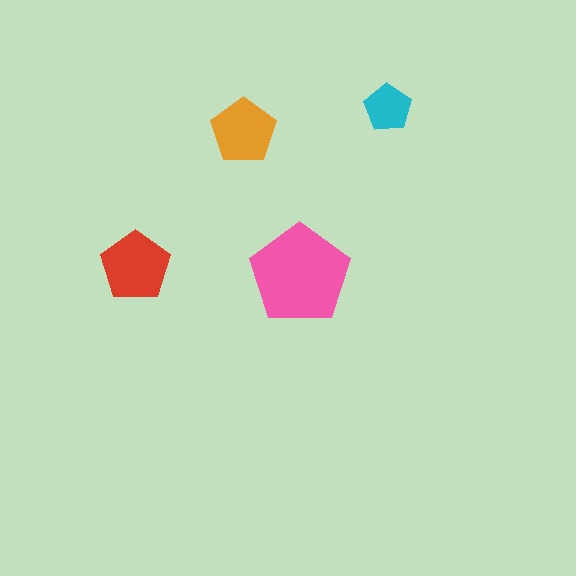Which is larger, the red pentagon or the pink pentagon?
The pink one.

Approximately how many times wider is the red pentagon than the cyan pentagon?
About 1.5 times wider.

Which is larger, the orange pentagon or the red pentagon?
The red one.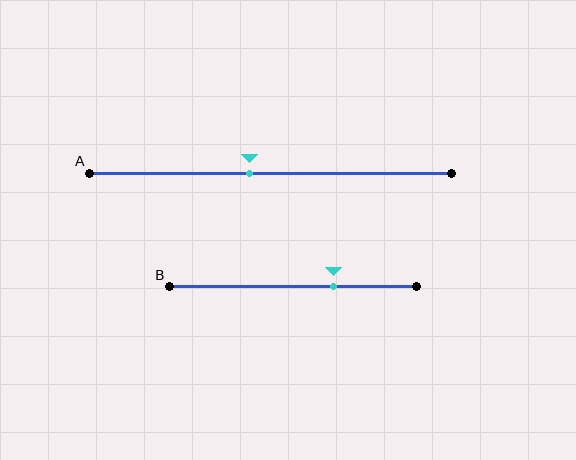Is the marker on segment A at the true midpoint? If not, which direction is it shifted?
No, the marker on segment A is shifted to the left by about 6% of the segment length.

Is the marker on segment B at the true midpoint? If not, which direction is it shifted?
No, the marker on segment B is shifted to the right by about 16% of the segment length.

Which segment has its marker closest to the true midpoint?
Segment A has its marker closest to the true midpoint.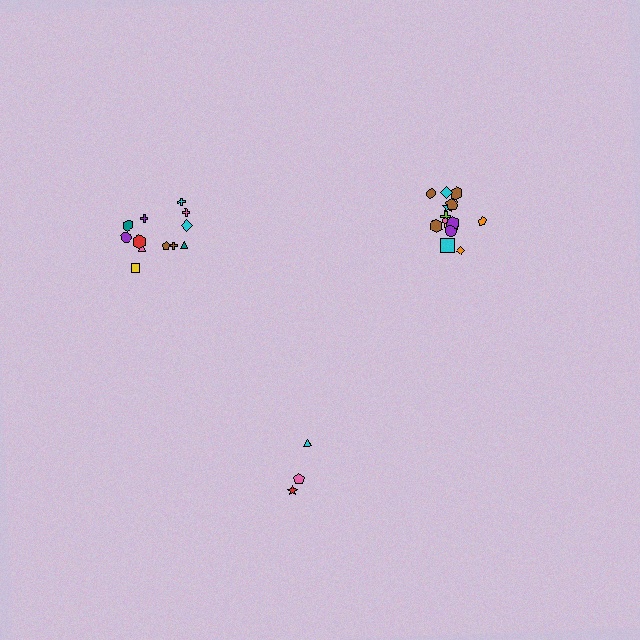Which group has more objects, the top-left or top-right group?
The top-right group.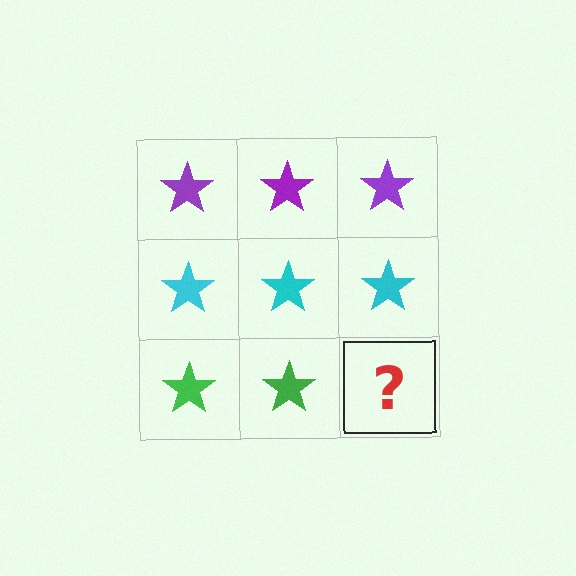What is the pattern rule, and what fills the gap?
The rule is that each row has a consistent color. The gap should be filled with a green star.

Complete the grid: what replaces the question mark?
The question mark should be replaced with a green star.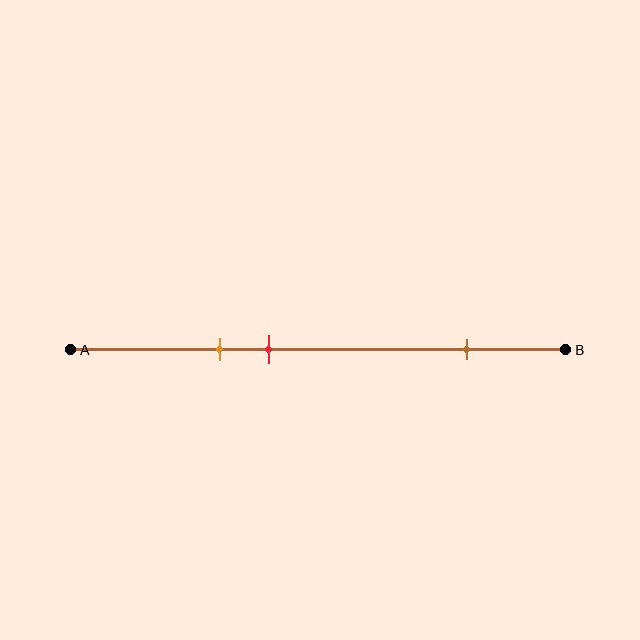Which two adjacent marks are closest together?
The orange and red marks are the closest adjacent pair.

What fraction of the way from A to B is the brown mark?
The brown mark is approximately 80% (0.8) of the way from A to B.